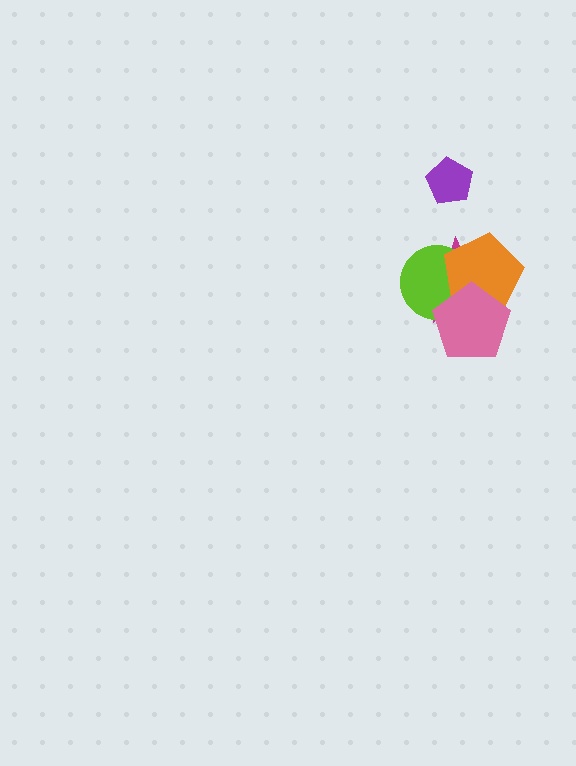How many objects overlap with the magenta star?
3 objects overlap with the magenta star.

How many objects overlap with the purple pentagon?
0 objects overlap with the purple pentagon.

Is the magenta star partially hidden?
Yes, it is partially covered by another shape.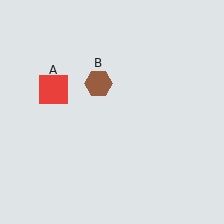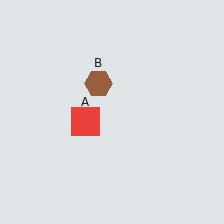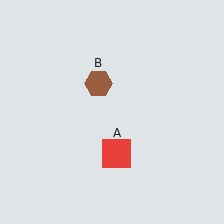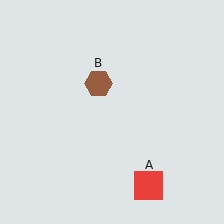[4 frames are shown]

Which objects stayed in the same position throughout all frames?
Brown hexagon (object B) remained stationary.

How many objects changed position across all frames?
1 object changed position: red square (object A).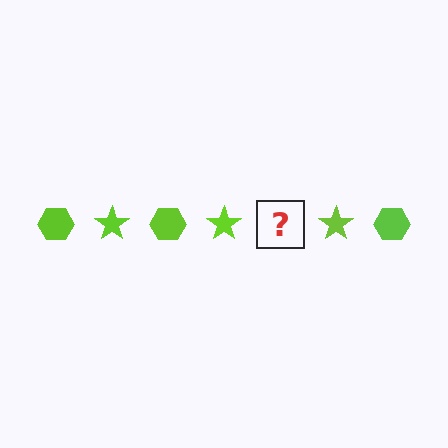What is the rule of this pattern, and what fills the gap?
The rule is that the pattern cycles through hexagon, star shapes in lime. The gap should be filled with a lime hexagon.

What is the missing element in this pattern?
The missing element is a lime hexagon.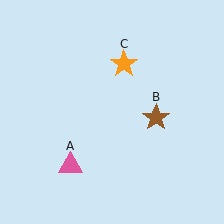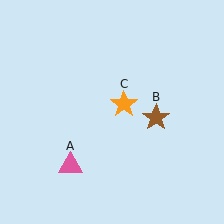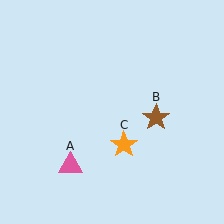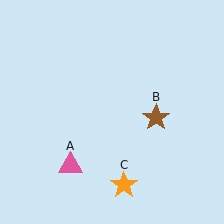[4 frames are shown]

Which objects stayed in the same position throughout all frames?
Pink triangle (object A) and brown star (object B) remained stationary.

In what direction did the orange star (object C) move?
The orange star (object C) moved down.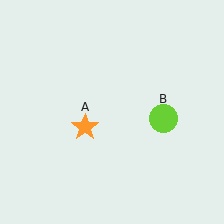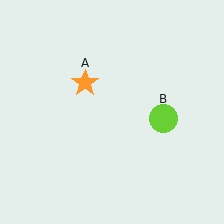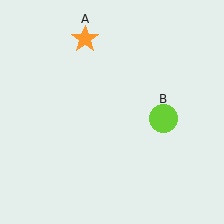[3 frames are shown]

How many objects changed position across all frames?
1 object changed position: orange star (object A).